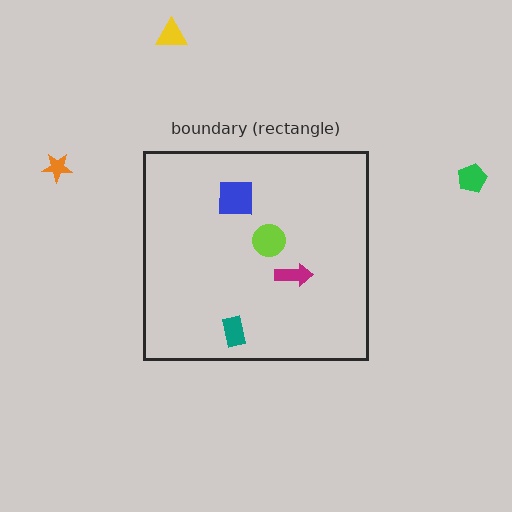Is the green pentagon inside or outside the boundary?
Outside.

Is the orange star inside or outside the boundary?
Outside.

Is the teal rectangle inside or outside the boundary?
Inside.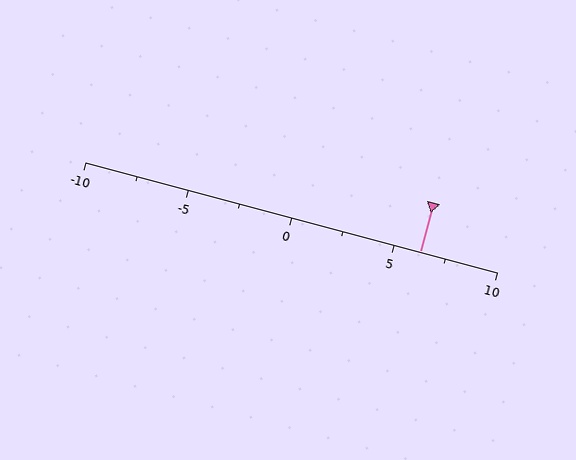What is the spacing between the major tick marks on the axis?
The major ticks are spaced 5 apart.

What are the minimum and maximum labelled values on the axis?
The axis runs from -10 to 10.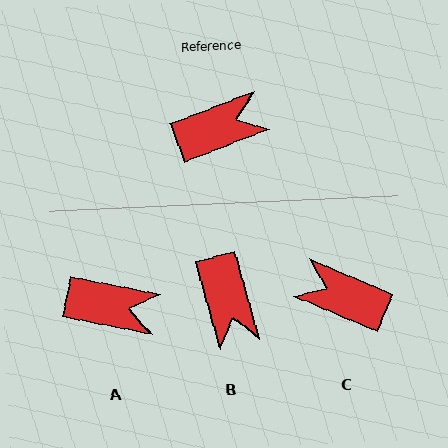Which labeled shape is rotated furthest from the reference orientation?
C, about 136 degrees away.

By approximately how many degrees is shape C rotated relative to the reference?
Approximately 136 degrees counter-clockwise.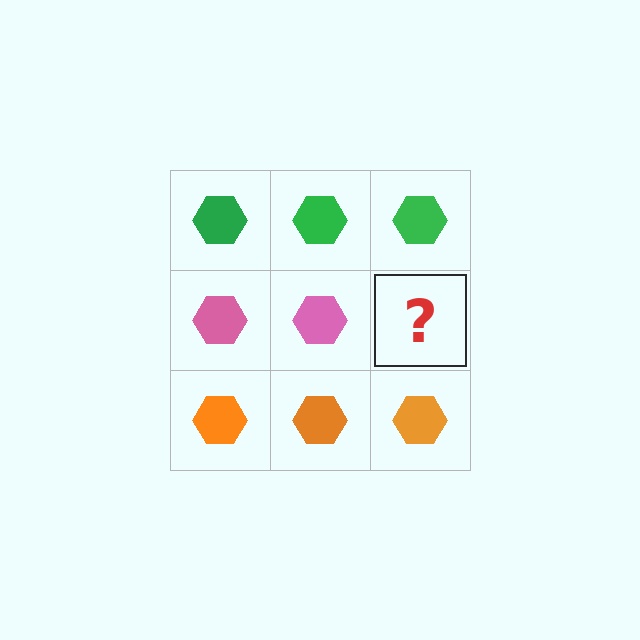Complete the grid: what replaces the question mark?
The question mark should be replaced with a pink hexagon.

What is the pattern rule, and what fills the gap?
The rule is that each row has a consistent color. The gap should be filled with a pink hexagon.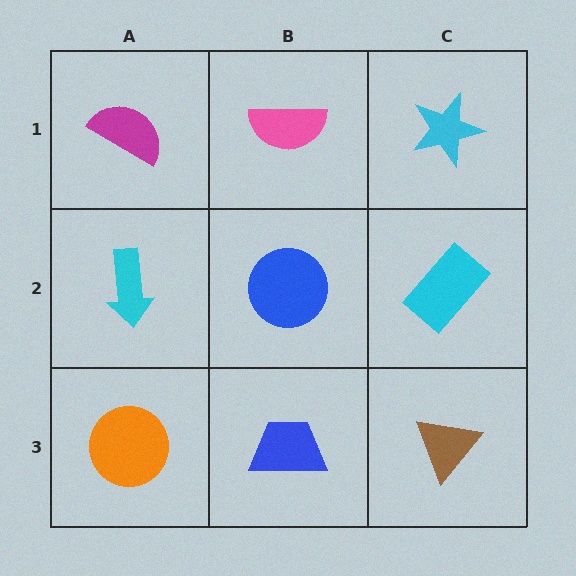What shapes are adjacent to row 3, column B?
A blue circle (row 2, column B), an orange circle (row 3, column A), a brown triangle (row 3, column C).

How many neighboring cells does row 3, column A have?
2.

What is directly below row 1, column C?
A cyan rectangle.